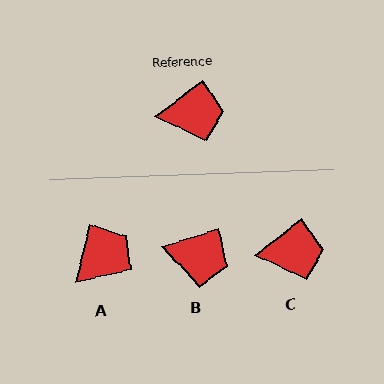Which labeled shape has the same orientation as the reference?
C.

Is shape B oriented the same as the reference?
No, it is off by about 21 degrees.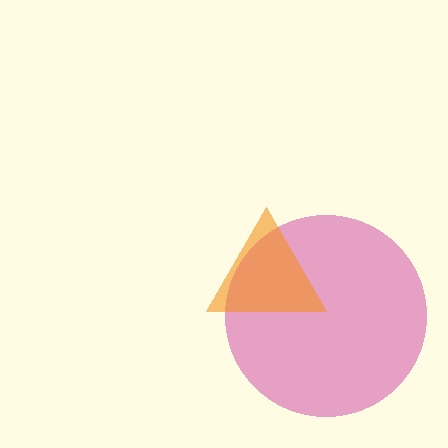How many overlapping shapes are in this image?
There are 2 overlapping shapes in the image.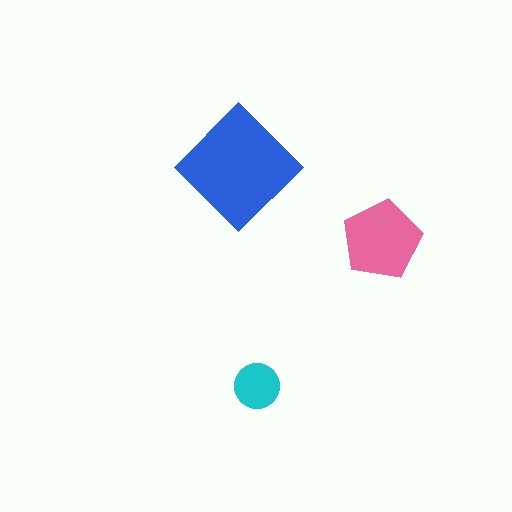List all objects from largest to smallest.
The blue diamond, the pink pentagon, the cyan circle.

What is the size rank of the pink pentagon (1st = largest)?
2nd.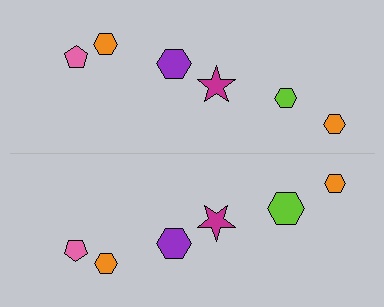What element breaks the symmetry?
The lime hexagon on the bottom side has a different size than its mirror counterpart.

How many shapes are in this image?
There are 12 shapes in this image.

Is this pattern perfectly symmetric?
No, the pattern is not perfectly symmetric. The lime hexagon on the bottom side has a different size than its mirror counterpart.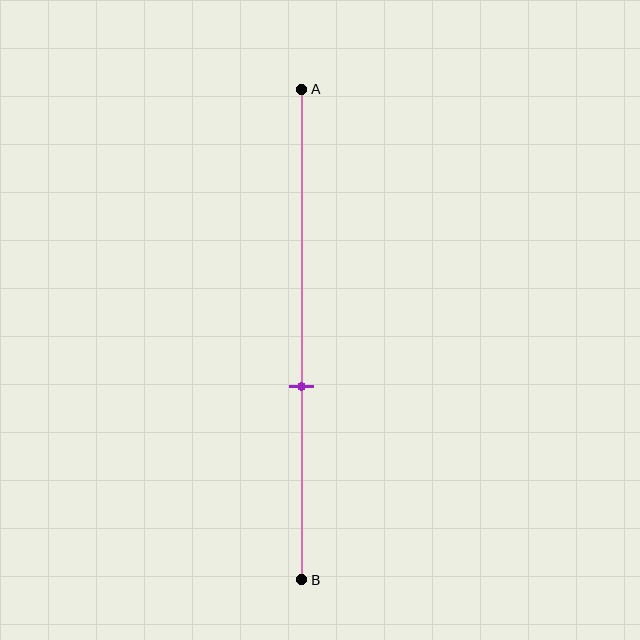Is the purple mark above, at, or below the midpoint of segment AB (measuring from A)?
The purple mark is below the midpoint of segment AB.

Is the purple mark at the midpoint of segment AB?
No, the mark is at about 60% from A, not at the 50% midpoint.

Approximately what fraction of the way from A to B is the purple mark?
The purple mark is approximately 60% of the way from A to B.